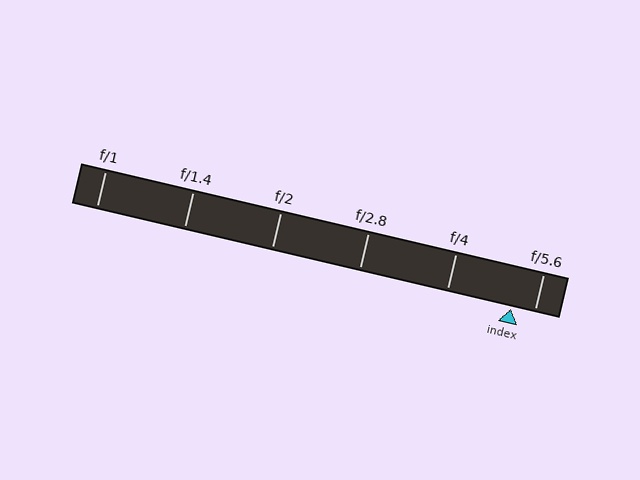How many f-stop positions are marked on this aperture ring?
There are 6 f-stop positions marked.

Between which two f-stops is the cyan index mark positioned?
The index mark is between f/4 and f/5.6.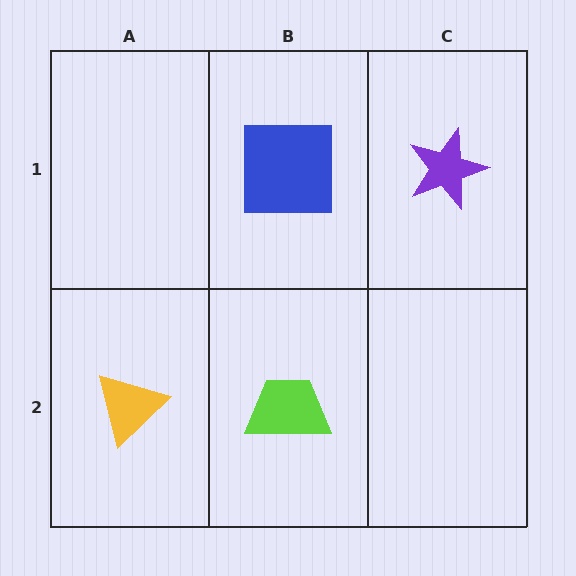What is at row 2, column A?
A yellow triangle.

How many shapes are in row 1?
2 shapes.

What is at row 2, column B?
A lime trapezoid.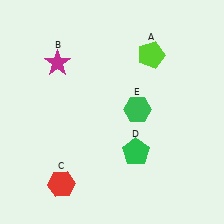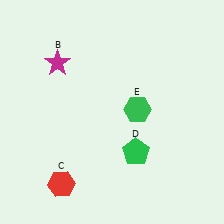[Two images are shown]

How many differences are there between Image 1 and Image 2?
There is 1 difference between the two images.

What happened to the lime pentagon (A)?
The lime pentagon (A) was removed in Image 2. It was in the top-right area of Image 1.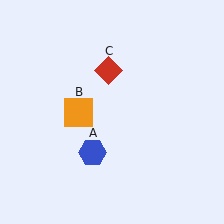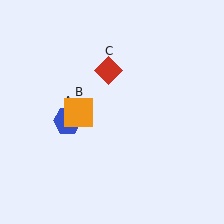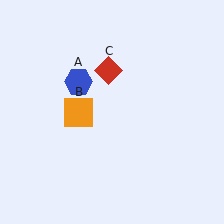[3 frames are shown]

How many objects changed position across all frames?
1 object changed position: blue hexagon (object A).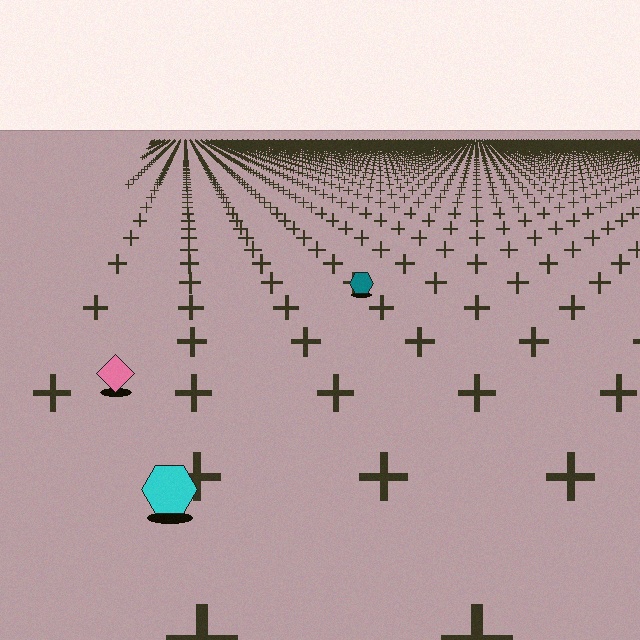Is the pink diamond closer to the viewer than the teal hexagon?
Yes. The pink diamond is closer — you can tell from the texture gradient: the ground texture is coarser near it.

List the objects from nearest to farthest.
From nearest to farthest: the cyan hexagon, the pink diamond, the teal hexagon.